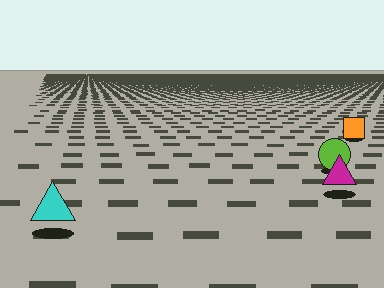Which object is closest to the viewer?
The cyan triangle is closest. The texture marks near it are larger and more spread out.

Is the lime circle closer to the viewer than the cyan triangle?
No. The cyan triangle is closer — you can tell from the texture gradient: the ground texture is coarser near it.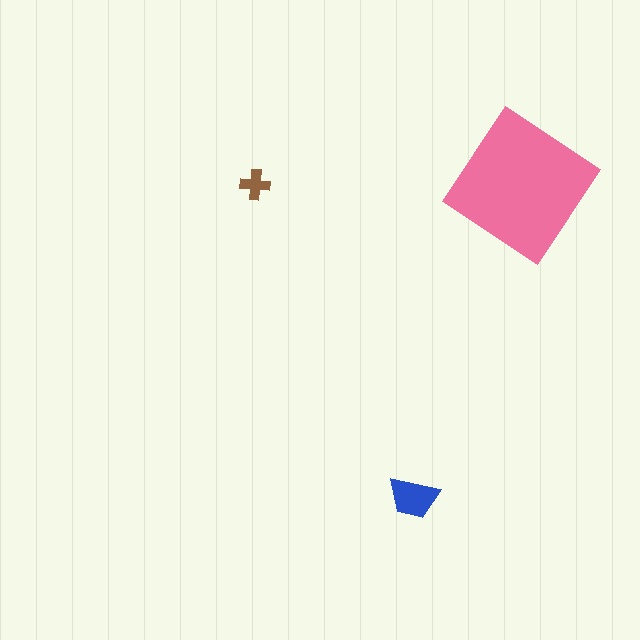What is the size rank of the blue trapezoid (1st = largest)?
2nd.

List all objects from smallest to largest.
The brown cross, the blue trapezoid, the pink diamond.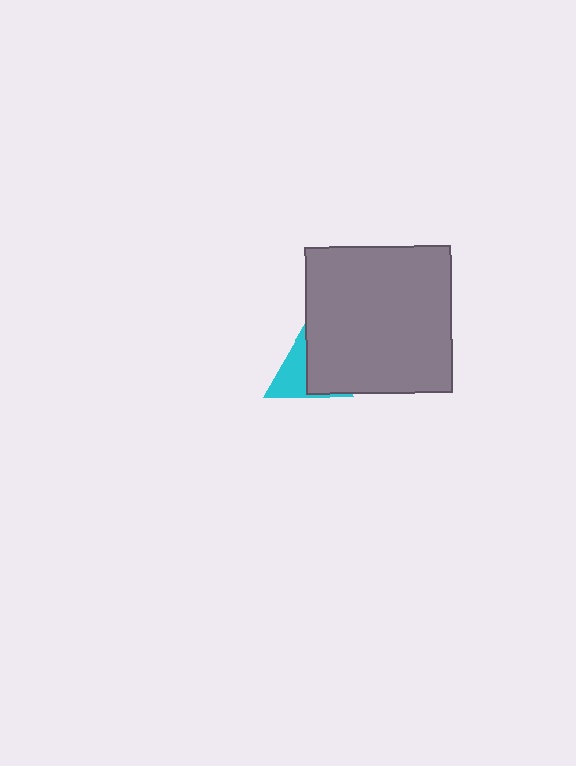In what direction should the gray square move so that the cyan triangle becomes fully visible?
The gray square should move right. That is the shortest direction to clear the overlap and leave the cyan triangle fully visible.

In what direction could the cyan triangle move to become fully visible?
The cyan triangle could move left. That would shift it out from behind the gray square entirely.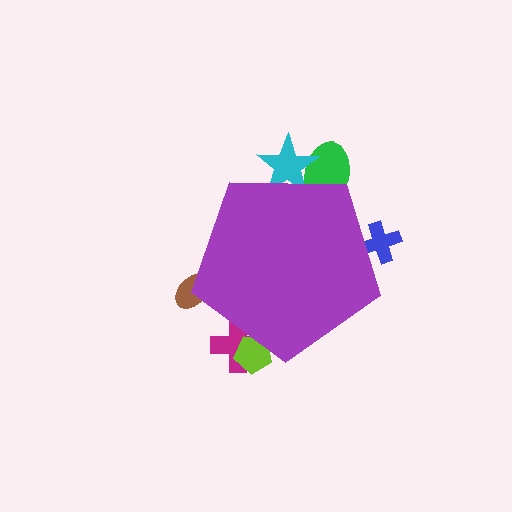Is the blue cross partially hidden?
Yes, the blue cross is partially hidden behind the purple pentagon.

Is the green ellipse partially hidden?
Yes, the green ellipse is partially hidden behind the purple pentagon.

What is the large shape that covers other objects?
A purple pentagon.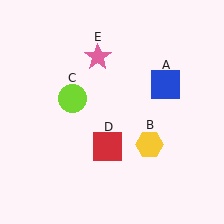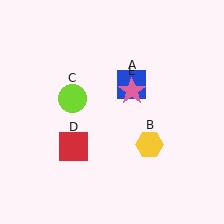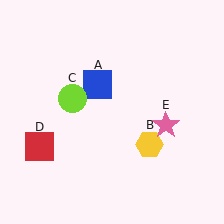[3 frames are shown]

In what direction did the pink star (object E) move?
The pink star (object E) moved down and to the right.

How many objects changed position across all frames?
3 objects changed position: blue square (object A), red square (object D), pink star (object E).